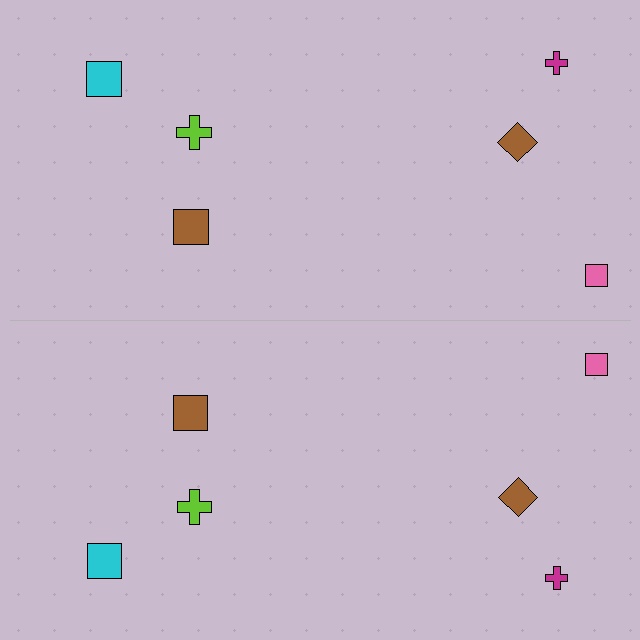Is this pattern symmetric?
Yes, this pattern has bilateral (reflection) symmetry.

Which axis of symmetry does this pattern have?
The pattern has a horizontal axis of symmetry running through the center of the image.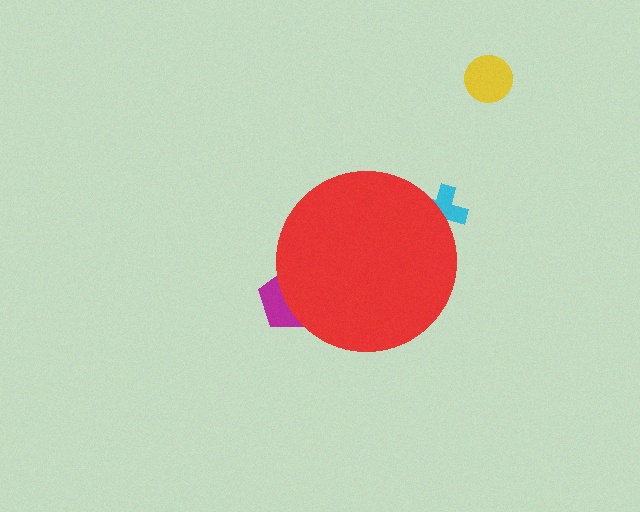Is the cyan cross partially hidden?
Yes, the cyan cross is partially hidden behind the red circle.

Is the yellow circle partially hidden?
No, the yellow circle is fully visible.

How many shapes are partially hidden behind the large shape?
2 shapes are partially hidden.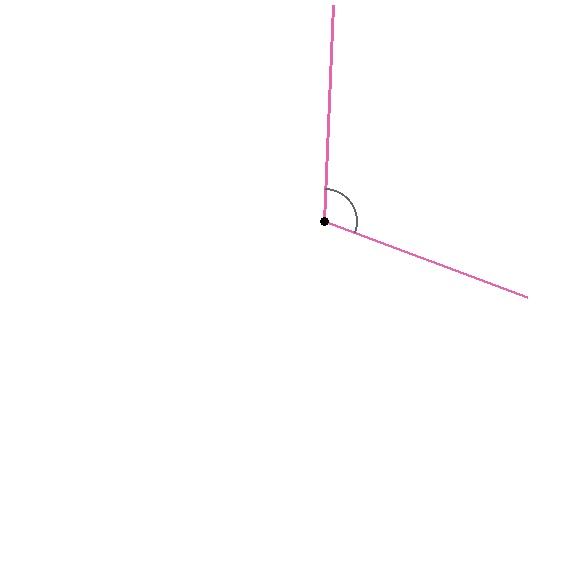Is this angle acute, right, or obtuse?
It is obtuse.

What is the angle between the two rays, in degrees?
Approximately 108 degrees.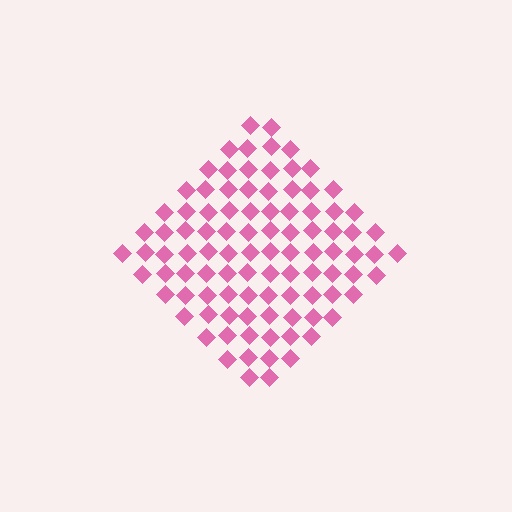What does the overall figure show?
The overall figure shows a diamond.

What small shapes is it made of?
It is made of small diamonds.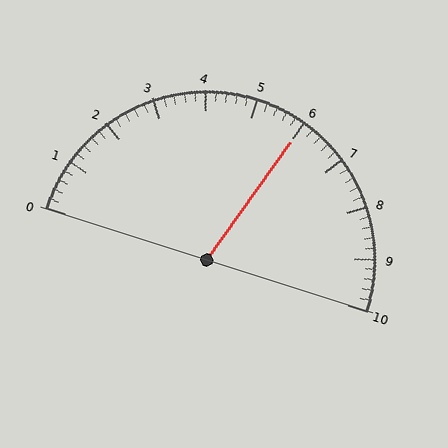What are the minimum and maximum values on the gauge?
The gauge ranges from 0 to 10.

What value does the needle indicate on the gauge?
The needle indicates approximately 6.0.